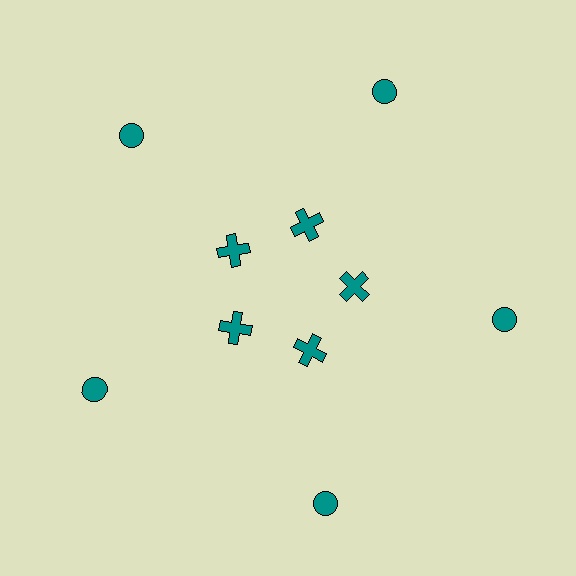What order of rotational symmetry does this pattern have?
This pattern has 5-fold rotational symmetry.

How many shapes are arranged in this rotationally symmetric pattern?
There are 10 shapes, arranged in 5 groups of 2.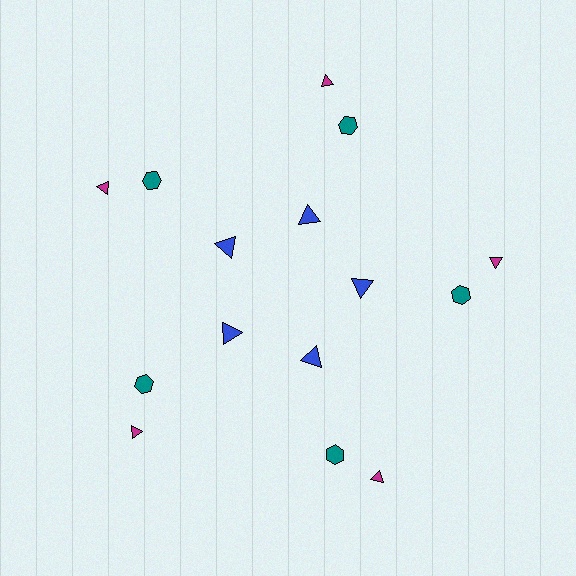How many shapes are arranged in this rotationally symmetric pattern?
There are 15 shapes, arranged in 5 groups of 3.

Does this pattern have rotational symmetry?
Yes, this pattern has 5-fold rotational symmetry. It looks the same after rotating 72 degrees around the center.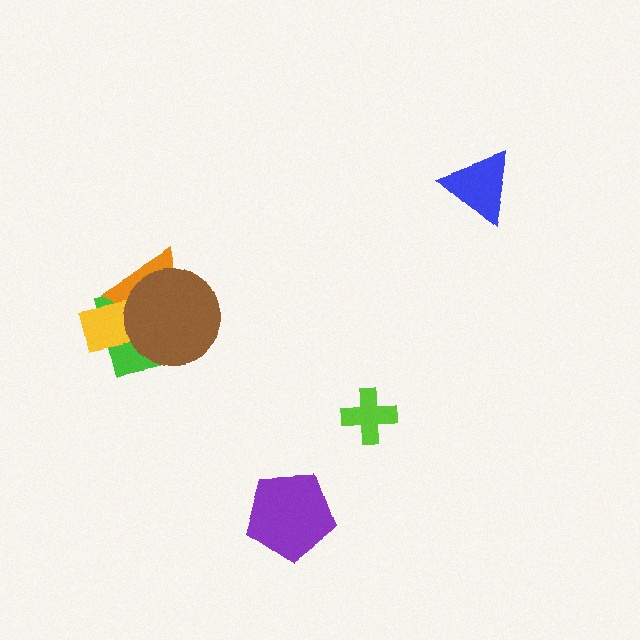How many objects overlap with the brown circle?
3 objects overlap with the brown circle.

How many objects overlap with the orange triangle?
3 objects overlap with the orange triangle.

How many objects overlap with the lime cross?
0 objects overlap with the lime cross.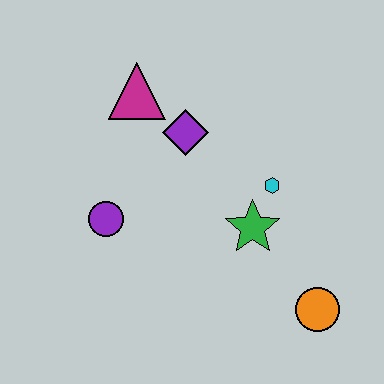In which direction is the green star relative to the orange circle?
The green star is above the orange circle.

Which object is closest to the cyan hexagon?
The green star is closest to the cyan hexagon.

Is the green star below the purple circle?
Yes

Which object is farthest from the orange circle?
The magenta triangle is farthest from the orange circle.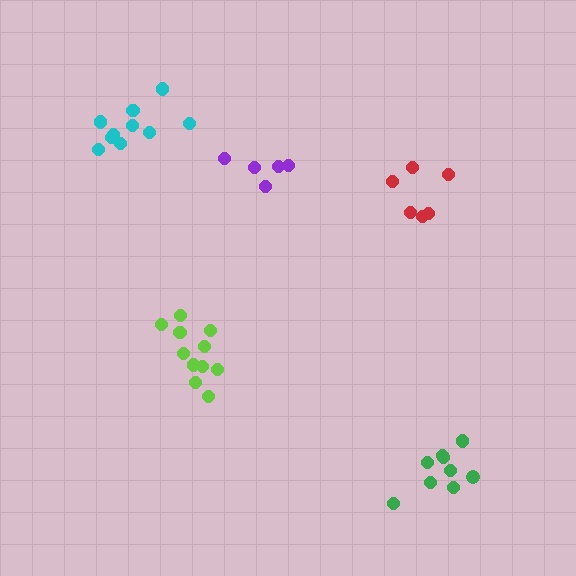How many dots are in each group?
Group 1: 6 dots, Group 2: 5 dots, Group 3: 10 dots, Group 4: 11 dots, Group 5: 9 dots (41 total).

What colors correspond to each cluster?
The clusters are colored: red, purple, cyan, lime, green.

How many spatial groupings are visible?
There are 5 spatial groupings.